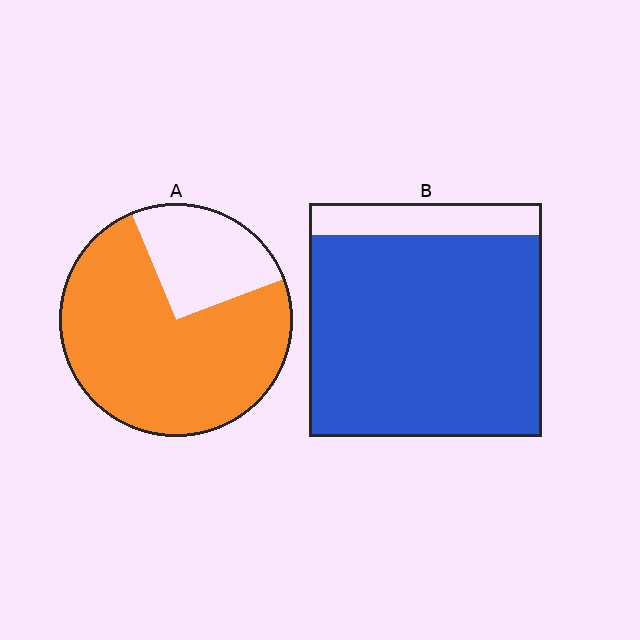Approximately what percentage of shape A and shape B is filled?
A is approximately 75% and B is approximately 85%.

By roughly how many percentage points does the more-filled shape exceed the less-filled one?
By roughly 10 percentage points (B over A).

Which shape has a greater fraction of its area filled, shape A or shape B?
Shape B.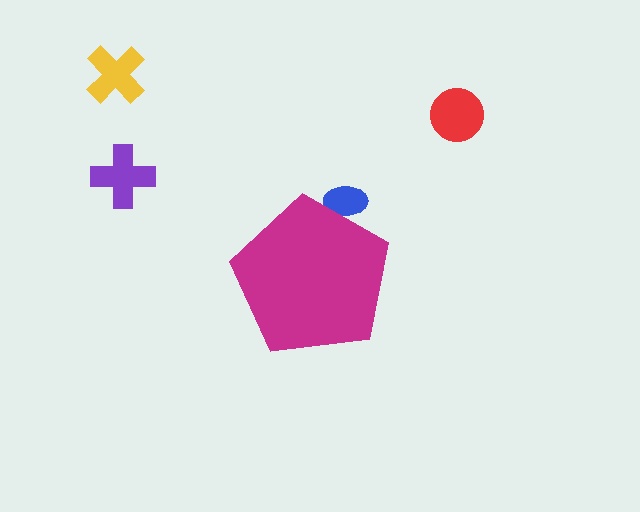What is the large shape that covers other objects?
A magenta pentagon.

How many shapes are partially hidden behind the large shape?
1 shape is partially hidden.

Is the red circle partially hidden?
No, the red circle is fully visible.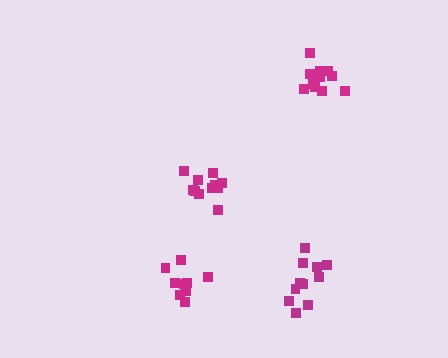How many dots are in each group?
Group 1: 11 dots, Group 2: 11 dots, Group 3: 11 dots, Group 4: 9 dots (42 total).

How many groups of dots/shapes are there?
There are 4 groups.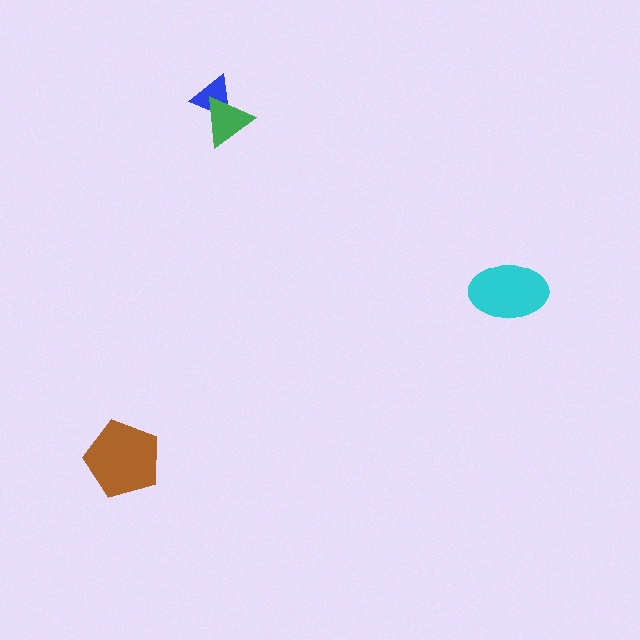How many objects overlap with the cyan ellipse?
0 objects overlap with the cyan ellipse.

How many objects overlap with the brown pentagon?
0 objects overlap with the brown pentagon.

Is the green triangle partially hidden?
No, no other shape covers it.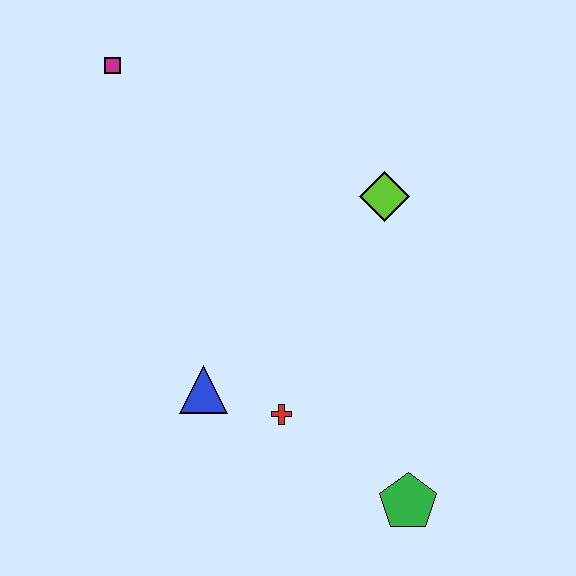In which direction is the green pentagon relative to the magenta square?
The green pentagon is below the magenta square.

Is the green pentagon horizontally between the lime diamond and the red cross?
No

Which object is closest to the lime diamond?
The red cross is closest to the lime diamond.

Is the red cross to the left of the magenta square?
No